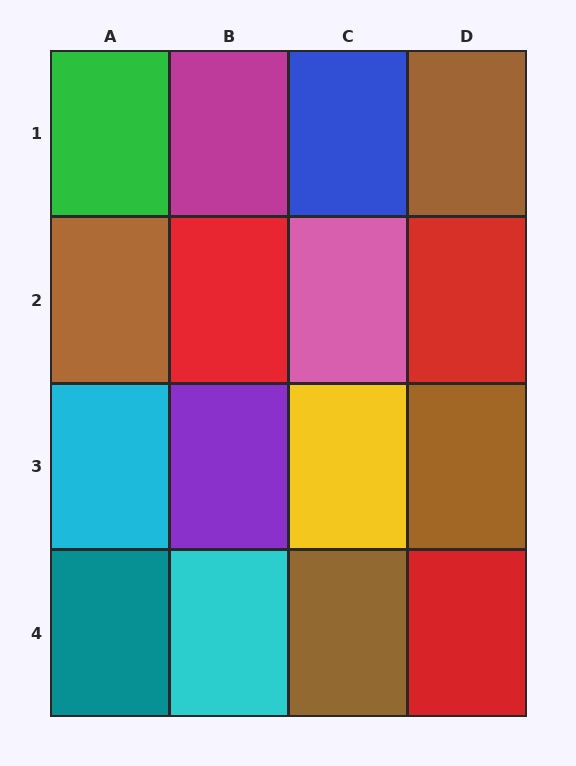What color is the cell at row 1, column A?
Green.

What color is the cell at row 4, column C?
Brown.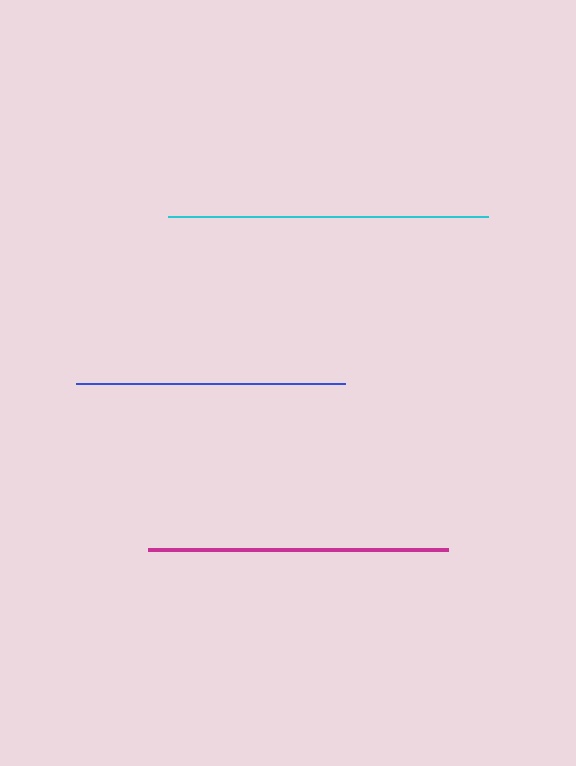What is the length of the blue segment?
The blue segment is approximately 269 pixels long.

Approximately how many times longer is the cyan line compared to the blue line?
The cyan line is approximately 1.2 times the length of the blue line.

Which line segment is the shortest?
The blue line is the shortest at approximately 269 pixels.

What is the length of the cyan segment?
The cyan segment is approximately 320 pixels long.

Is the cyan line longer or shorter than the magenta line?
The cyan line is longer than the magenta line.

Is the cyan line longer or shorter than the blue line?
The cyan line is longer than the blue line.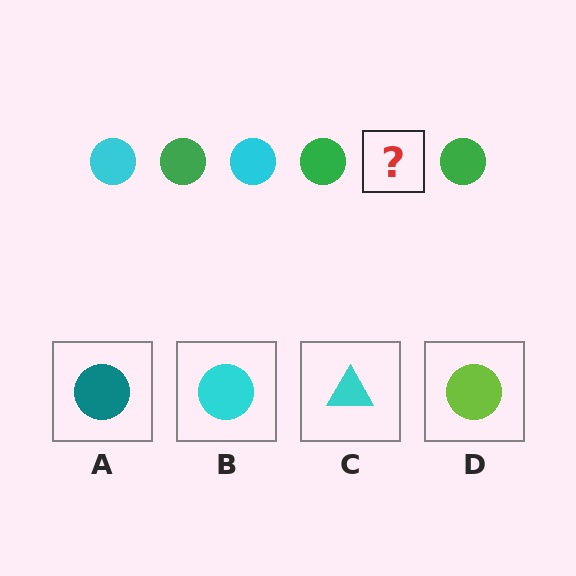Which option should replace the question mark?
Option B.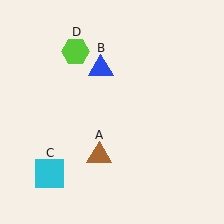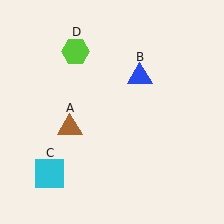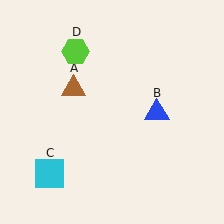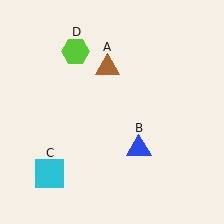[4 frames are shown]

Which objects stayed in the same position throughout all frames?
Cyan square (object C) and lime hexagon (object D) remained stationary.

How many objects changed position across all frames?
2 objects changed position: brown triangle (object A), blue triangle (object B).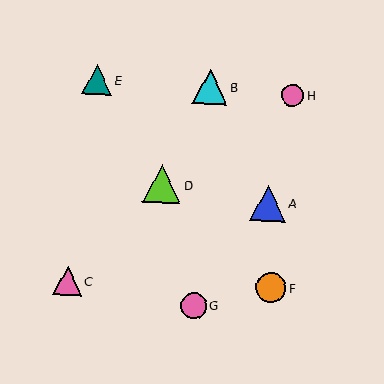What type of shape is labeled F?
Shape F is an orange circle.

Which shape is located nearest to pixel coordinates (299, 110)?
The pink circle (labeled H) at (293, 95) is nearest to that location.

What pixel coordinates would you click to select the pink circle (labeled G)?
Click at (194, 305) to select the pink circle G.